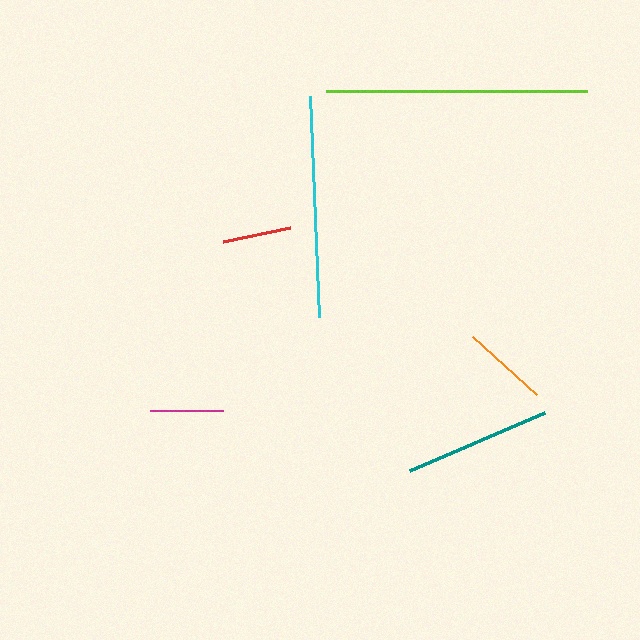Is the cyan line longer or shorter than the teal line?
The cyan line is longer than the teal line.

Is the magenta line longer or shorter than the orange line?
The orange line is longer than the magenta line.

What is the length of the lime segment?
The lime segment is approximately 261 pixels long.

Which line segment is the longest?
The lime line is the longest at approximately 261 pixels.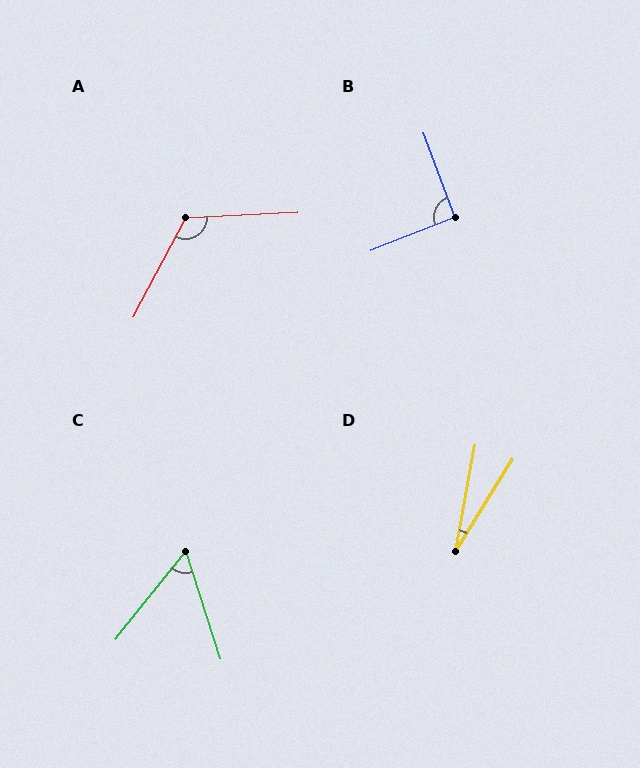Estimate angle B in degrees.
Approximately 91 degrees.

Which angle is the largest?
A, at approximately 121 degrees.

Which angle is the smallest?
D, at approximately 21 degrees.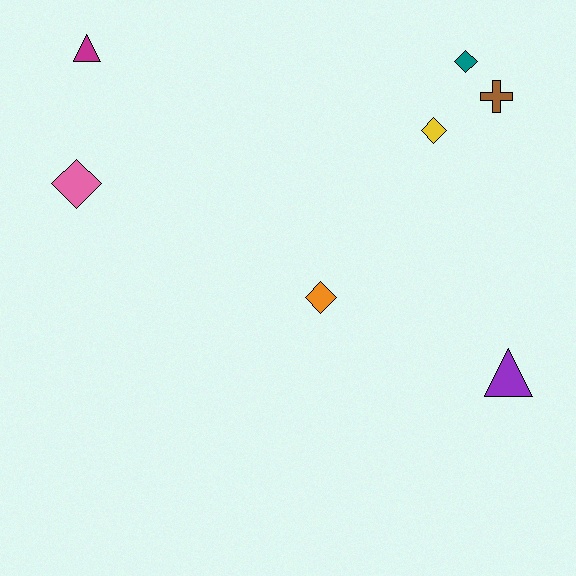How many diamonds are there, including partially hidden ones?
There are 4 diamonds.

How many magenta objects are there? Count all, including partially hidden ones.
There is 1 magenta object.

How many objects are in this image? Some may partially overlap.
There are 7 objects.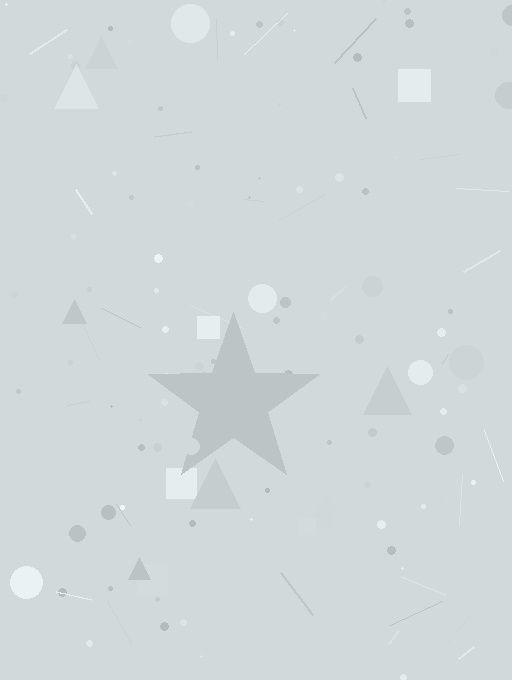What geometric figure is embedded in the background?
A star is embedded in the background.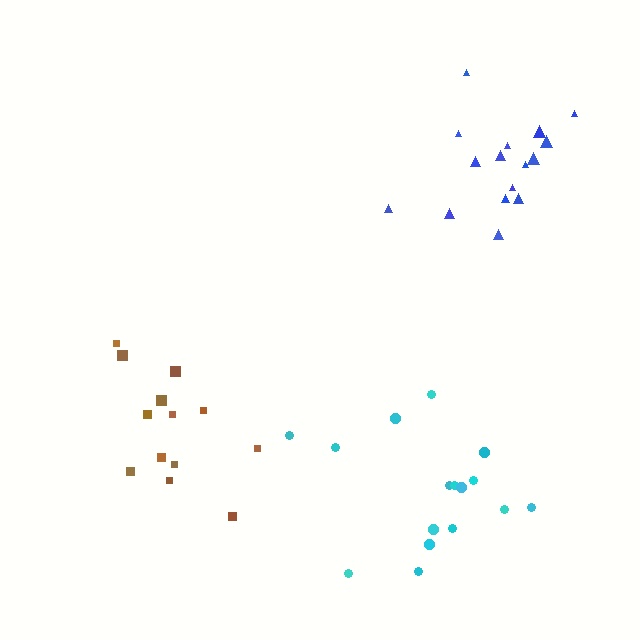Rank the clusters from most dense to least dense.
blue, brown, cyan.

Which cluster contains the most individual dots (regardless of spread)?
Cyan (16).